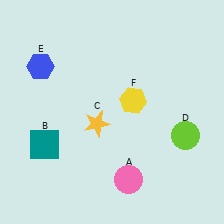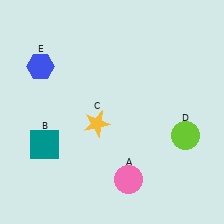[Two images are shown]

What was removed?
The yellow hexagon (F) was removed in Image 2.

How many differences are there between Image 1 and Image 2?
There is 1 difference between the two images.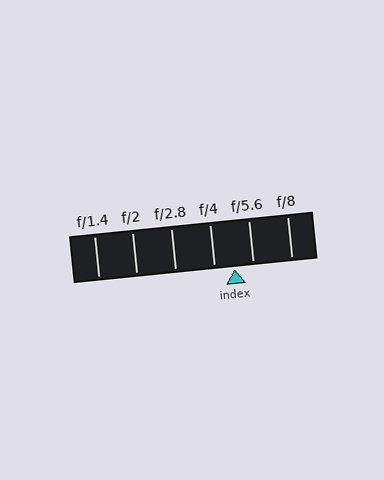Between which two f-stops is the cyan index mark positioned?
The index mark is between f/4 and f/5.6.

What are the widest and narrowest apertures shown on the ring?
The widest aperture shown is f/1.4 and the narrowest is f/8.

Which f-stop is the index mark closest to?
The index mark is closest to f/5.6.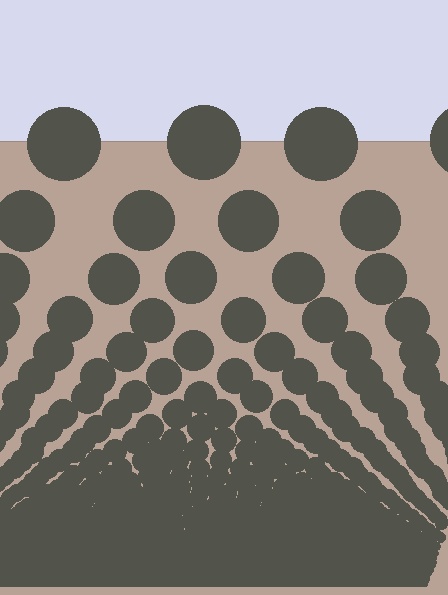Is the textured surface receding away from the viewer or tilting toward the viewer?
The surface appears to tilt toward the viewer. Texture elements get larger and sparser toward the top.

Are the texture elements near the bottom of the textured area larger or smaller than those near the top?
Smaller. The gradient is inverted — elements near the bottom are smaller and denser.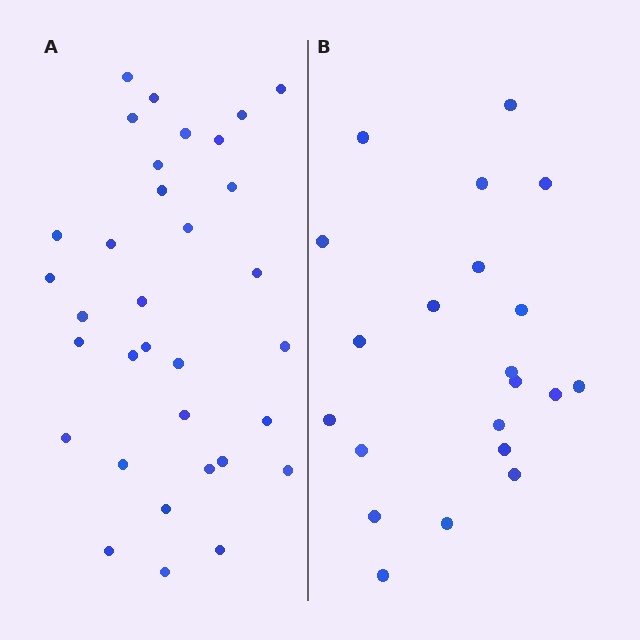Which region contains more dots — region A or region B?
Region A (the left region) has more dots.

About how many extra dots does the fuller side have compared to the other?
Region A has roughly 12 or so more dots than region B.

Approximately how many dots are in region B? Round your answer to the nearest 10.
About 20 dots. (The exact count is 21, which rounds to 20.)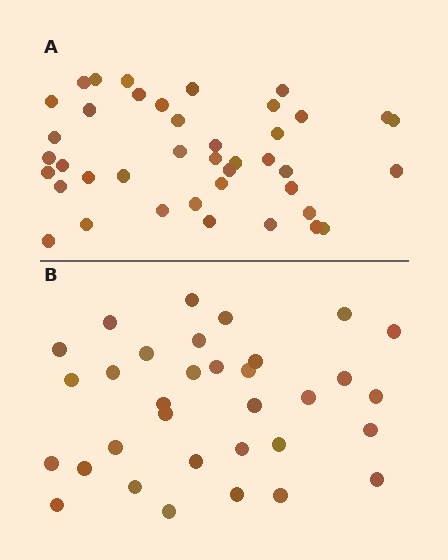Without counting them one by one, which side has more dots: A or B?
Region A (the top region) has more dots.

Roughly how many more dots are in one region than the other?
Region A has roughly 8 or so more dots than region B.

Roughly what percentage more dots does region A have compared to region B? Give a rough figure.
About 25% more.